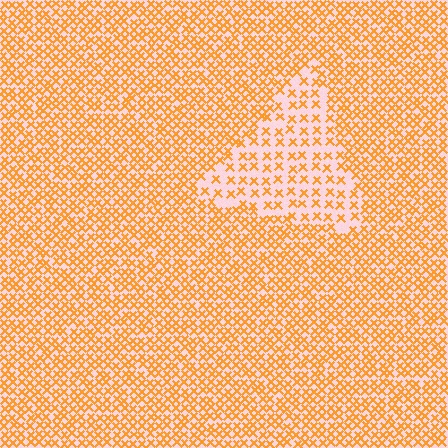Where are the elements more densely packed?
The elements are more densely packed outside the triangle boundary.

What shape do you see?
I see a triangle.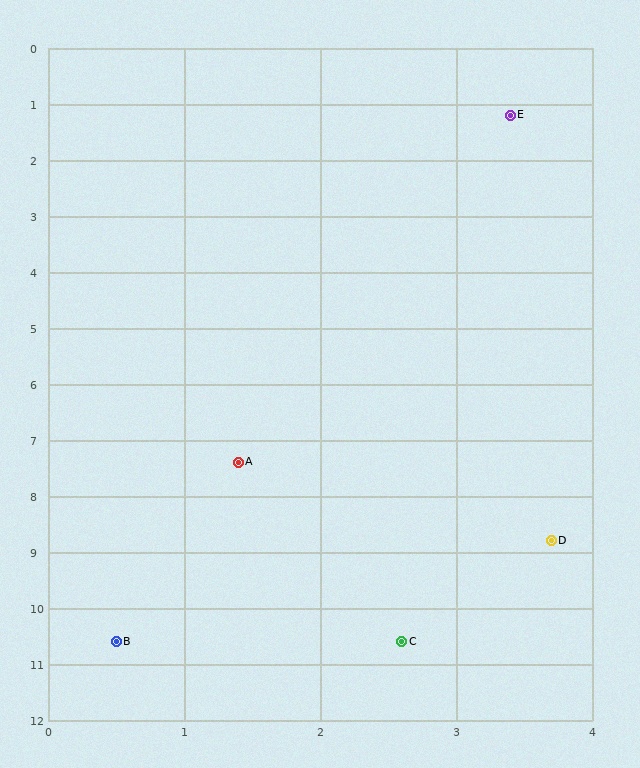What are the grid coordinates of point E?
Point E is at approximately (3.4, 1.2).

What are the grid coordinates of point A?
Point A is at approximately (1.4, 7.4).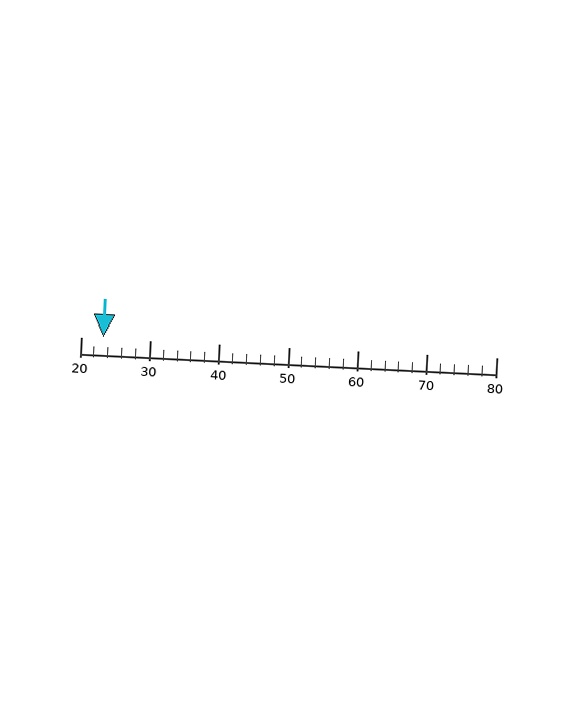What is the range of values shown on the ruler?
The ruler shows values from 20 to 80.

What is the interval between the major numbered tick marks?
The major tick marks are spaced 10 units apart.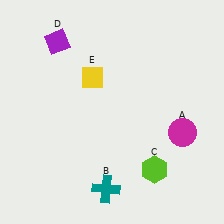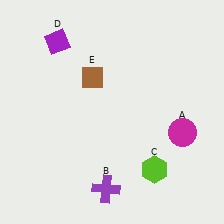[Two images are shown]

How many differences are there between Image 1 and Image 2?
There are 2 differences between the two images.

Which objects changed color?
B changed from teal to purple. E changed from yellow to brown.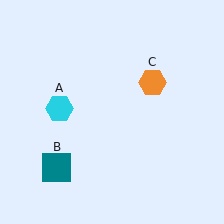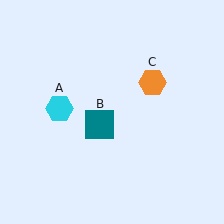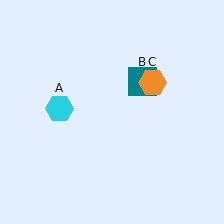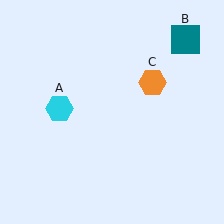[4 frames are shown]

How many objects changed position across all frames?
1 object changed position: teal square (object B).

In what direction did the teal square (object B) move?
The teal square (object B) moved up and to the right.